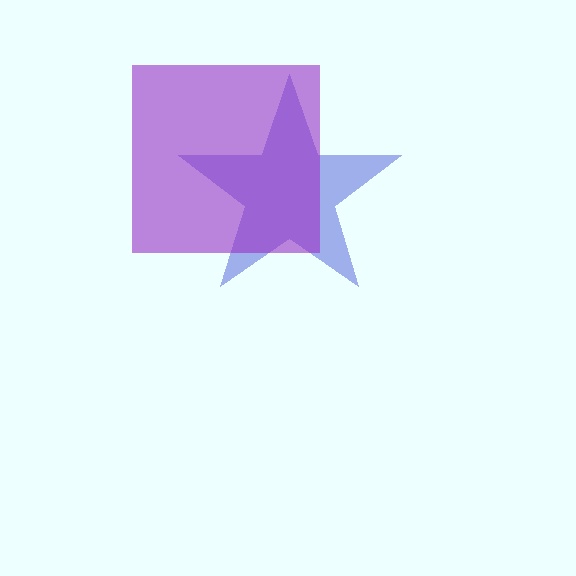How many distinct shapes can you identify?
There are 2 distinct shapes: a blue star, a purple square.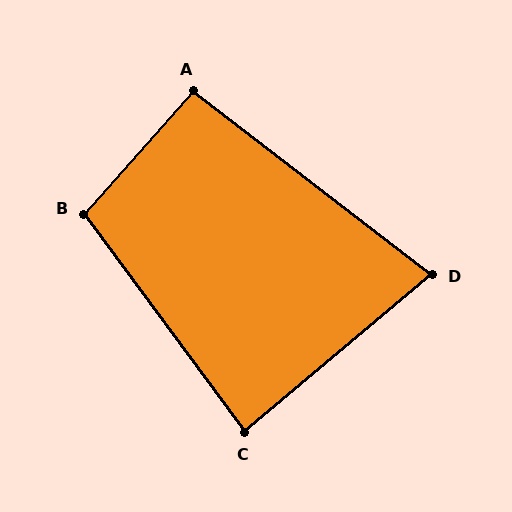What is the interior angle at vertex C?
Approximately 86 degrees (approximately right).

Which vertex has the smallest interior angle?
D, at approximately 78 degrees.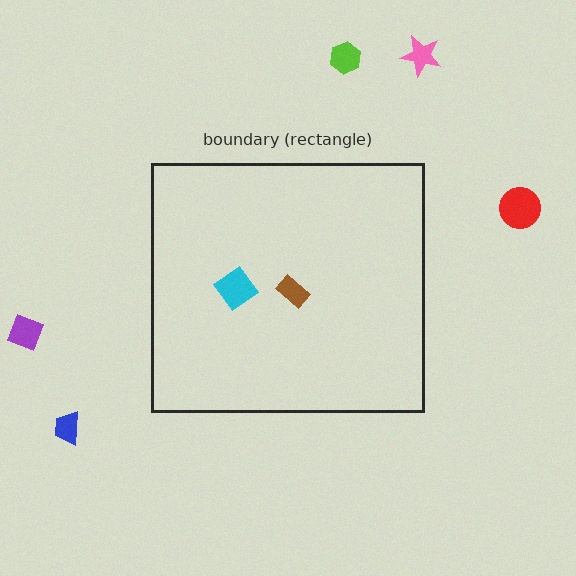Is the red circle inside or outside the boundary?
Outside.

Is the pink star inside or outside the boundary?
Outside.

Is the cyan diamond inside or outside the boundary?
Inside.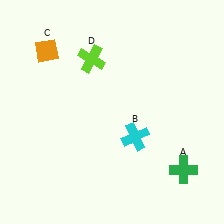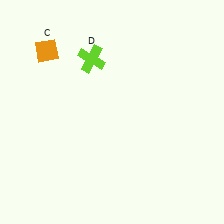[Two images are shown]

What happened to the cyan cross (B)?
The cyan cross (B) was removed in Image 2. It was in the bottom-right area of Image 1.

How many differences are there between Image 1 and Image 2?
There are 2 differences between the two images.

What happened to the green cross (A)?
The green cross (A) was removed in Image 2. It was in the bottom-right area of Image 1.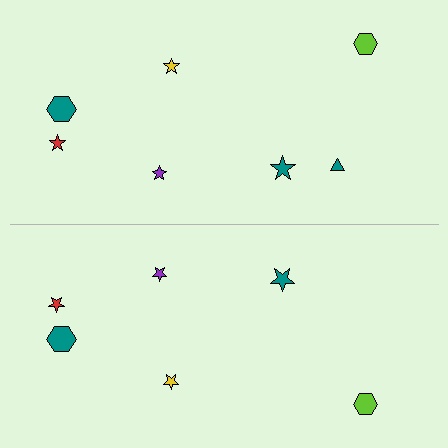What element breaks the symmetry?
A teal triangle is missing from the bottom side.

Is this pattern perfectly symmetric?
No, the pattern is not perfectly symmetric. A teal triangle is missing from the bottom side.